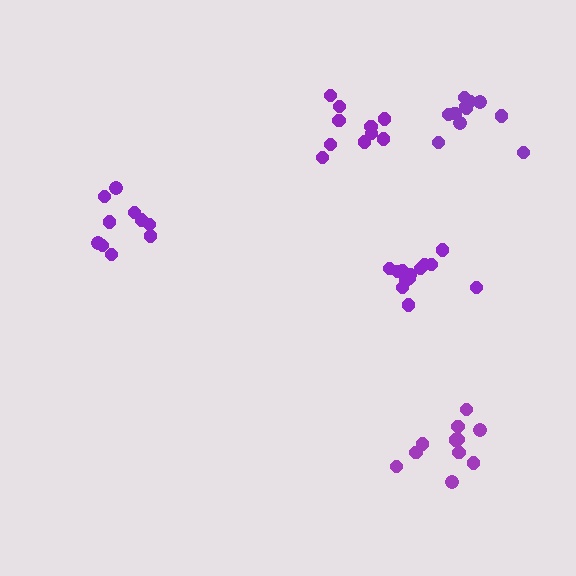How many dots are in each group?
Group 1: 13 dots, Group 2: 11 dots, Group 3: 10 dots, Group 4: 10 dots, Group 5: 11 dots (55 total).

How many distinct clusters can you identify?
There are 5 distinct clusters.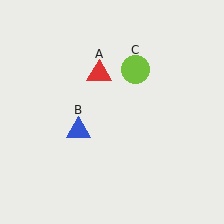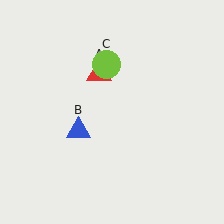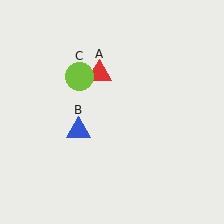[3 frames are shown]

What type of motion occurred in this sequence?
The lime circle (object C) rotated counterclockwise around the center of the scene.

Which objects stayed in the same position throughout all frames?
Red triangle (object A) and blue triangle (object B) remained stationary.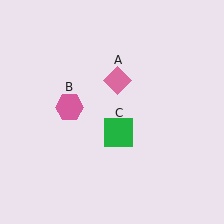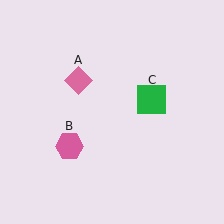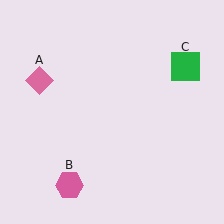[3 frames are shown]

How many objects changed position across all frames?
3 objects changed position: pink diamond (object A), pink hexagon (object B), green square (object C).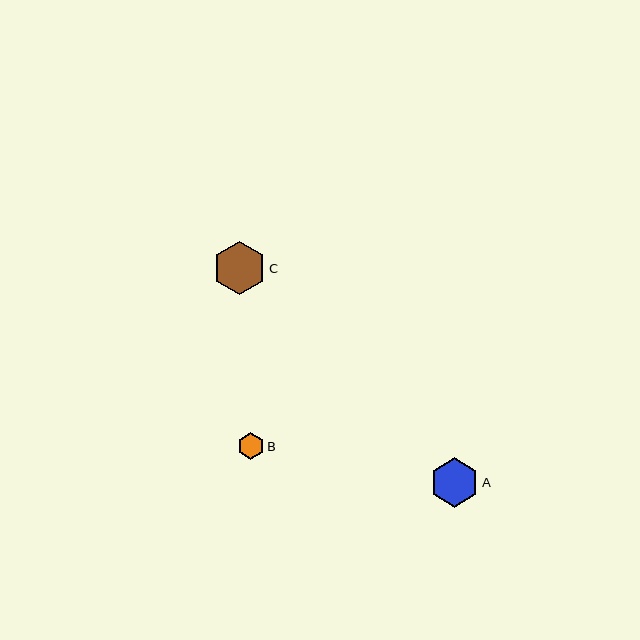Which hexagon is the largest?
Hexagon C is the largest with a size of approximately 53 pixels.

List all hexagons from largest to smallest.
From largest to smallest: C, A, B.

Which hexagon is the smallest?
Hexagon B is the smallest with a size of approximately 26 pixels.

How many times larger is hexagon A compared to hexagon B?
Hexagon A is approximately 1.9 times the size of hexagon B.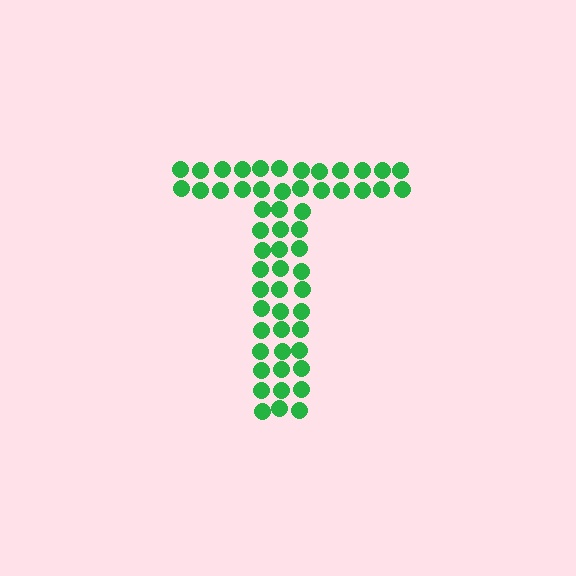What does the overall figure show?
The overall figure shows the letter T.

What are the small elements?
The small elements are circles.